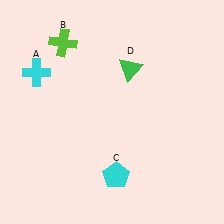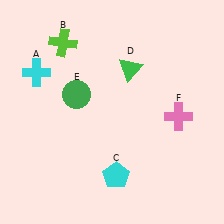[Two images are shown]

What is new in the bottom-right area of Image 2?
A pink cross (F) was added in the bottom-right area of Image 2.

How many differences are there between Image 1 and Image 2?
There are 2 differences between the two images.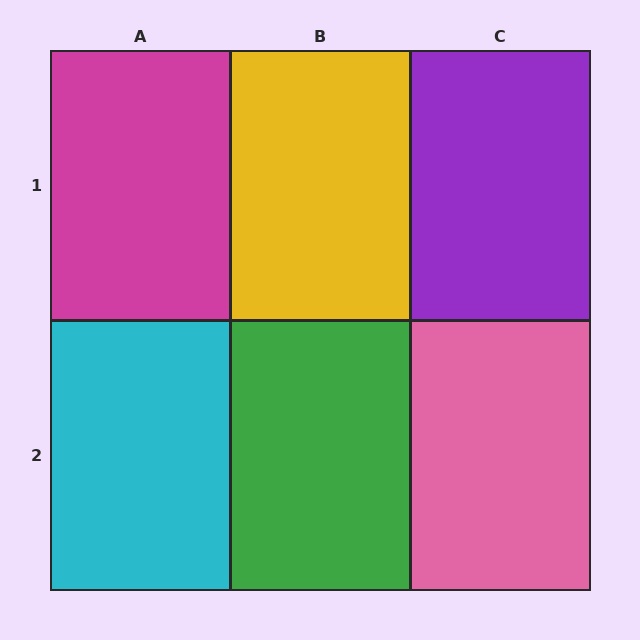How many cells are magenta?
1 cell is magenta.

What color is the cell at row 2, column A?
Cyan.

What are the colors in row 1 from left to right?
Magenta, yellow, purple.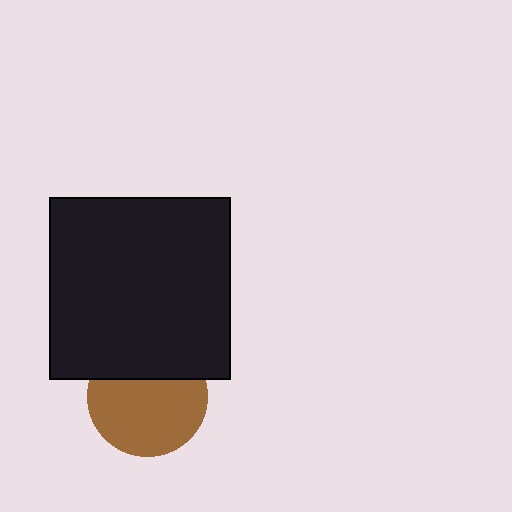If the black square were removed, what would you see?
You would see the complete brown circle.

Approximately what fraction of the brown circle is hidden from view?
Roughly 32% of the brown circle is hidden behind the black square.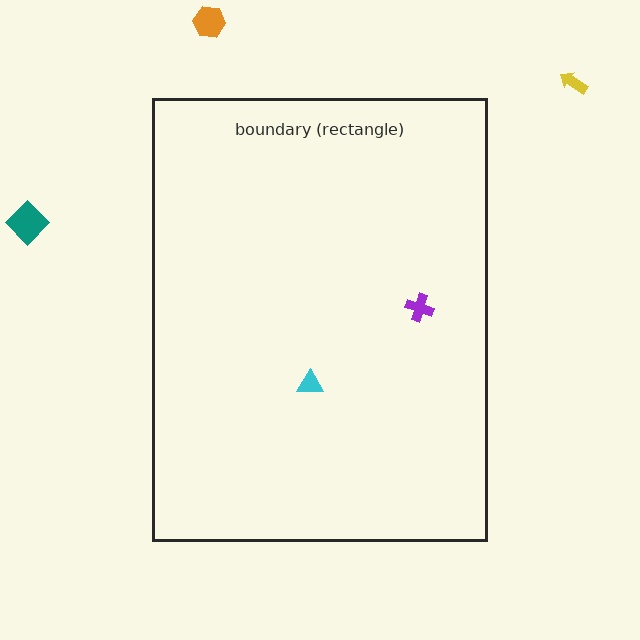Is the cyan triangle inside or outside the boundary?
Inside.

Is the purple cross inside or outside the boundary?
Inside.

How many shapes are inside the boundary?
2 inside, 3 outside.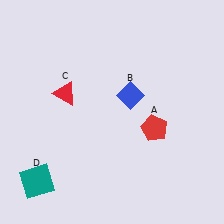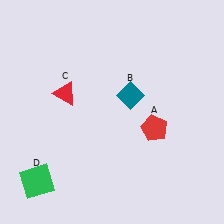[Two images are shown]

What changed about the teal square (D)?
In Image 1, D is teal. In Image 2, it changed to green.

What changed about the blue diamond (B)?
In Image 1, B is blue. In Image 2, it changed to teal.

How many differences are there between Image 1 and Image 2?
There are 2 differences between the two images.